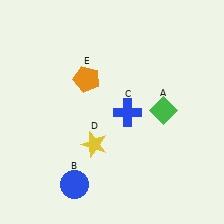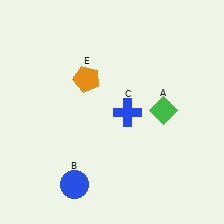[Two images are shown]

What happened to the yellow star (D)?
The yellow star (D) was removed in Image 2. It was in the bottom-left area of Image 1.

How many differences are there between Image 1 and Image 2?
There is 1 difference between the two images.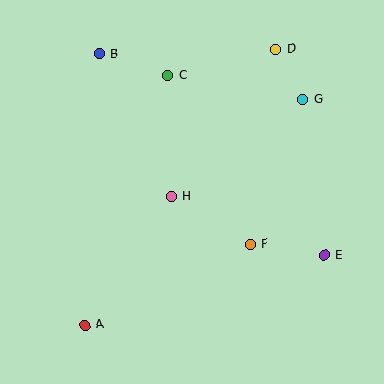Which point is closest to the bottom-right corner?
Point E is closest to the bottom-right corner.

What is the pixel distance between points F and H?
The distance between F and H is 92 pixels.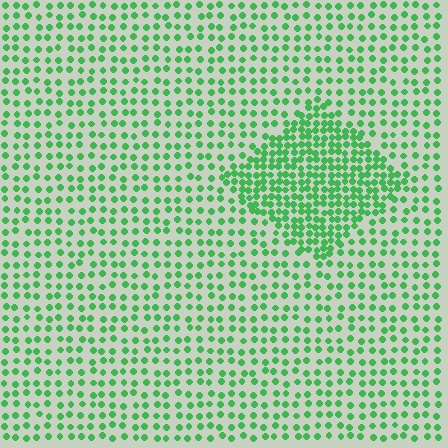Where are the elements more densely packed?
The elements are more densely packed inside the diamond boundary.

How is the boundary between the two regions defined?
The boundary is defined by a change in element density (approximately 2.1x ratio). All elements are the same color, size, and shape.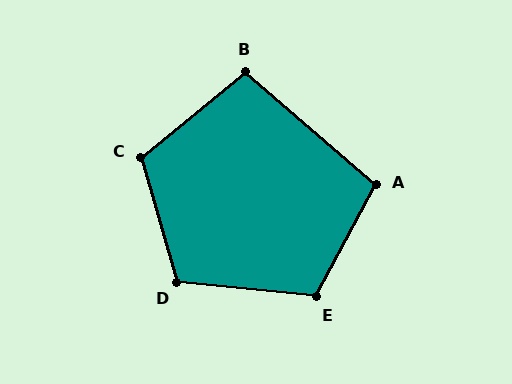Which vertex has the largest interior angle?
C, at approximately 113 degrees.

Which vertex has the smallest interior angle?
B, at approximately 100 degrees.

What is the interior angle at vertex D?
Approximately 112 degrees (obtuse).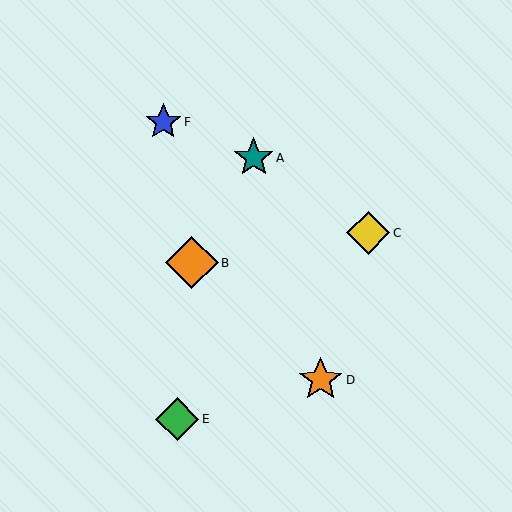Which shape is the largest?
The orange diamond (labeled B) is the largest.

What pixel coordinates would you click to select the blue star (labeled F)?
Click at (163, 122) to select the blue star F.